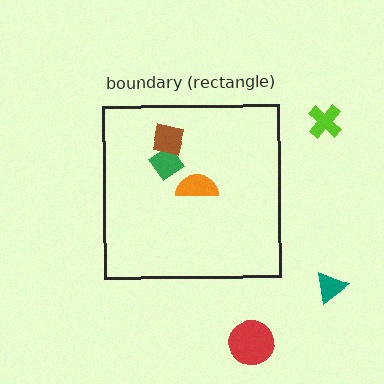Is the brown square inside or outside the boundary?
Inside.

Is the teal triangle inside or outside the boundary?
Outside.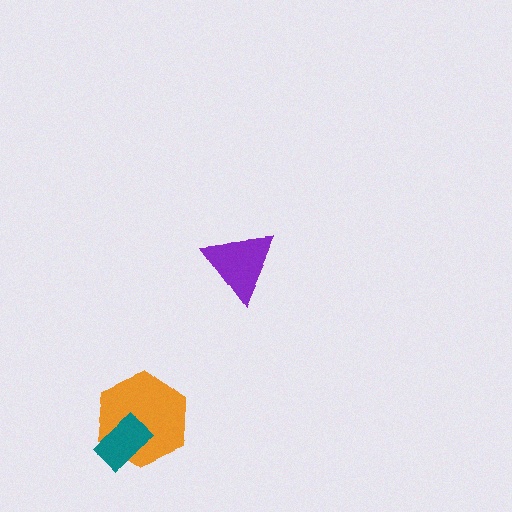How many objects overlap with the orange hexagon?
1 object overlaps with the orange hexagon.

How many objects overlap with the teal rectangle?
1 object overlaps with the teal rectangle.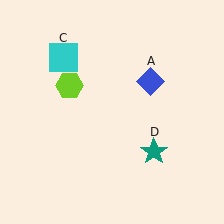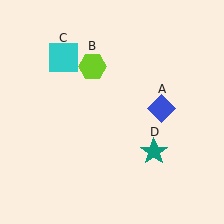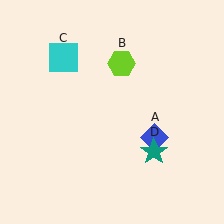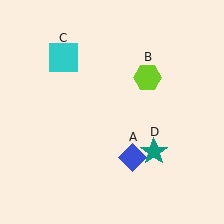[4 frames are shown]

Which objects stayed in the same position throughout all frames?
Cyan square (object C) and teal star (object D) remained stationary.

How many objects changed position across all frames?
2 objects changed position: blue diamond (object A), lime hexagon (object B).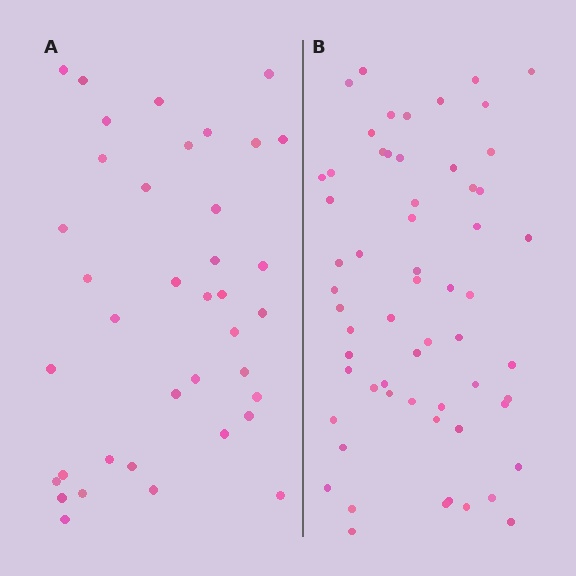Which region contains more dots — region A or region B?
Region B (the right region) has more dots.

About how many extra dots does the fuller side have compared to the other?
Region B has approximately 20 more dots than region A.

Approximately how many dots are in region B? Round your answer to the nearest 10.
About 60 dots.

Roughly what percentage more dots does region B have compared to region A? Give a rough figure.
About 60% more.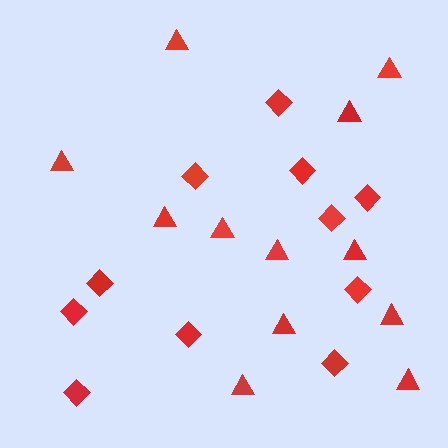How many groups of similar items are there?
There are 2 groups: one group of triangles (12) and one group of diamonds (11).